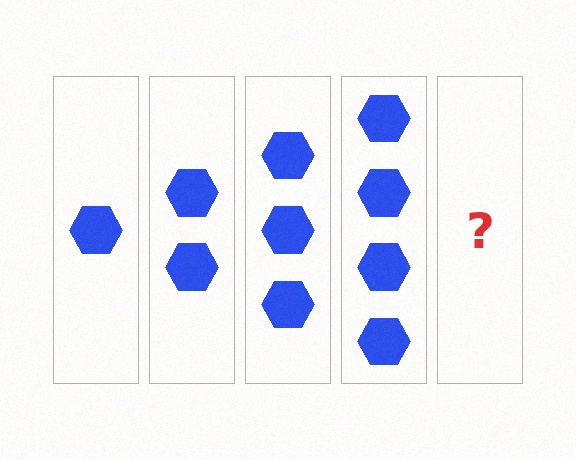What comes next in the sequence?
The next element should be 5 hexagons.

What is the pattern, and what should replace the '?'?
The pattern is that each step adds one more hexagon. The '?' should be 5 hexagons.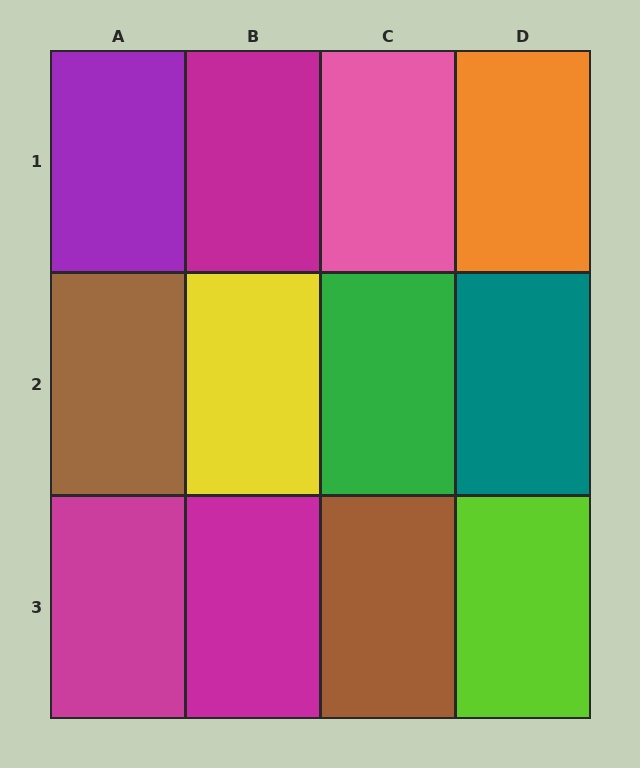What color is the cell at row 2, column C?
Green.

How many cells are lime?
1 cell is lime.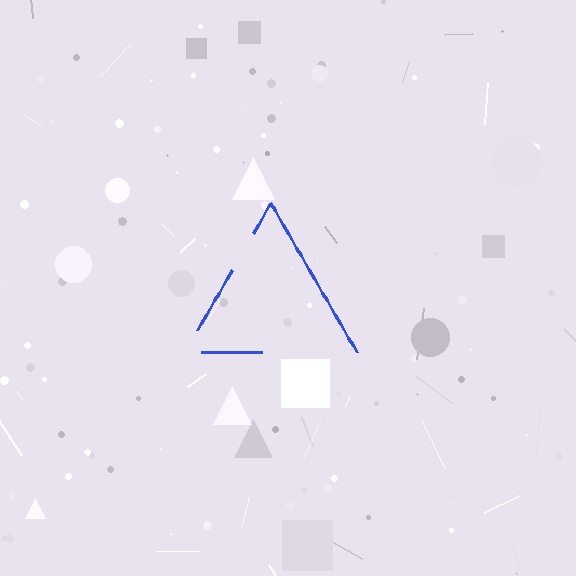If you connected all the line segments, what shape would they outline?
They would outline a triangle.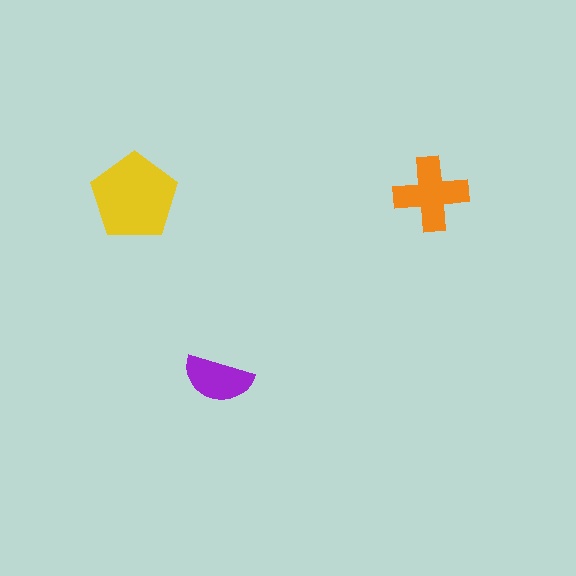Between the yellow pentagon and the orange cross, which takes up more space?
The yellow pentagon.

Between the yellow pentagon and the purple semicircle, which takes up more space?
The yellow pentagon.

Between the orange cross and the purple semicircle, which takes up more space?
The orange cross.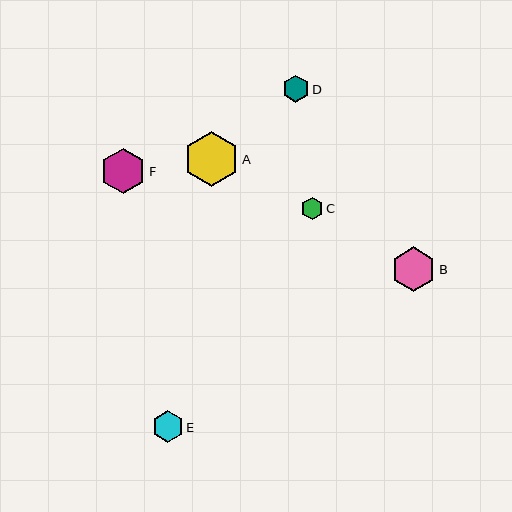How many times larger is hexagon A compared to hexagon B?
Hexagon A is approximately 1.2 times the size of hexagon B.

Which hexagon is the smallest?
Hexagon C is the smallest with a size of approximately 22 pixels.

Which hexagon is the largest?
Hexagon A is the largest with a size of approximately 55 pixels.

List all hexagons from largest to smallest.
From largest to smallest: A, F, B, E, D, C.